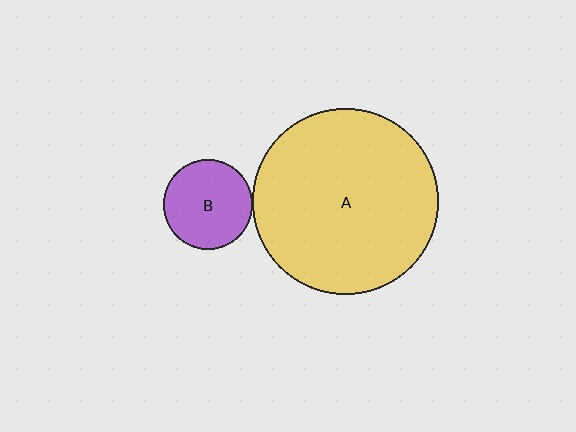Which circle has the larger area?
Circle A (yellow).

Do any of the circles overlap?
No, none of the circles overlap.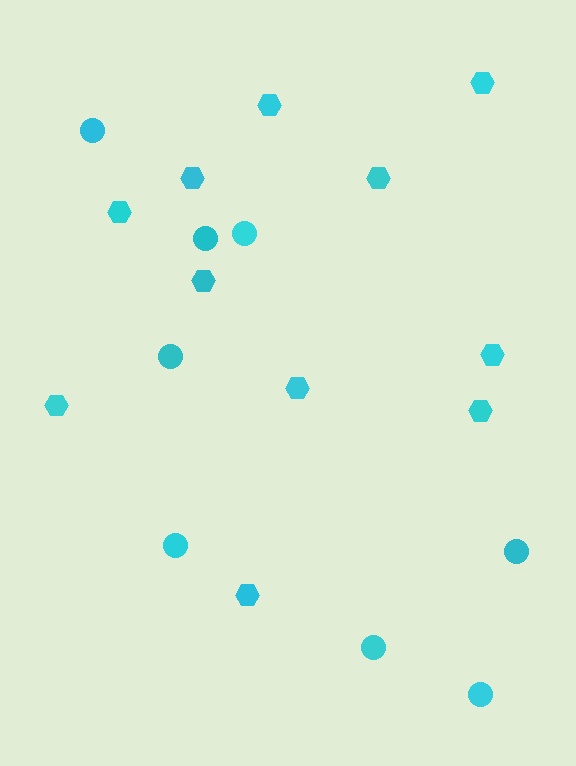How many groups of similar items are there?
There are 2 groups: one group of hexagons (11) and one group of circles (8).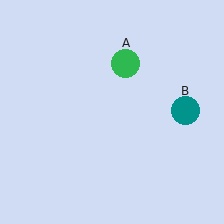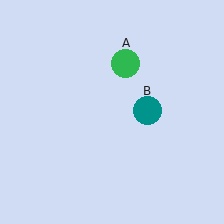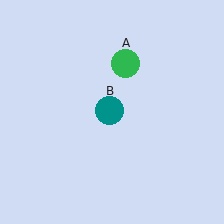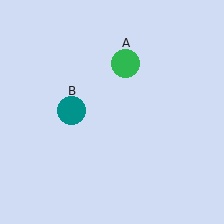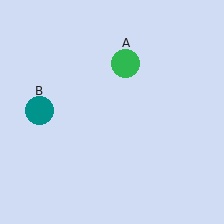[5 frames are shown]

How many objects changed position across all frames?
1 object changed position: teal circle (object B).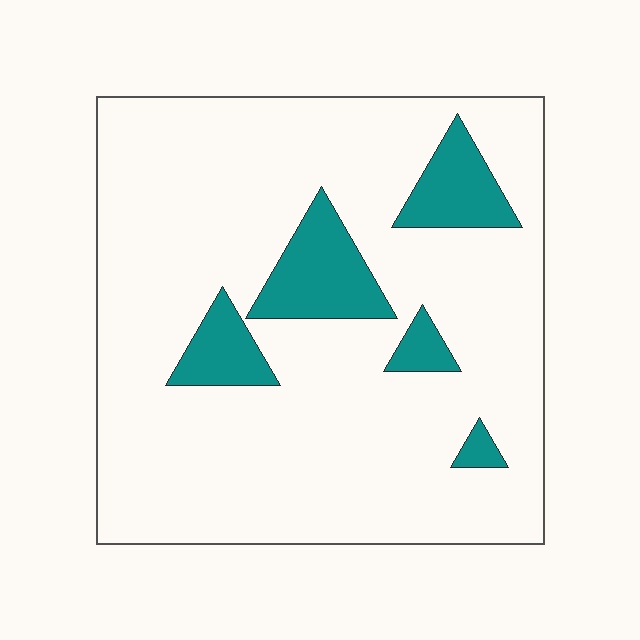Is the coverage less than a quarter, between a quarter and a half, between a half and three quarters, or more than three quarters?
Less than a quarter.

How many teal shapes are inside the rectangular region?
5.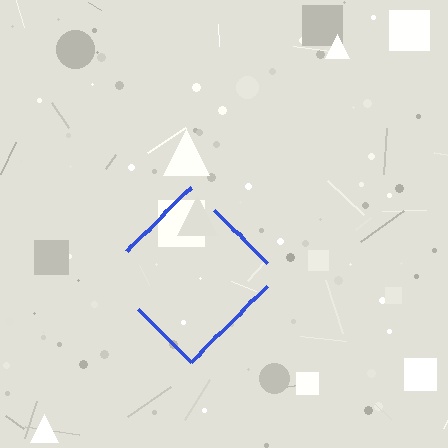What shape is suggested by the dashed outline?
The dashed outline suggests a diamond.